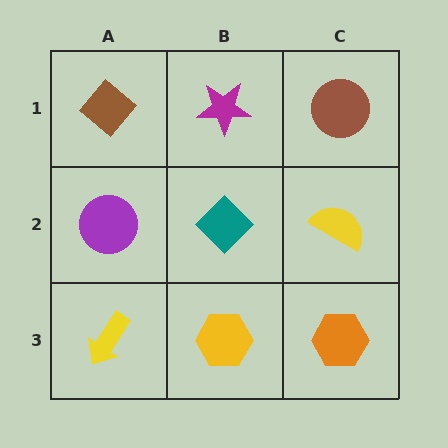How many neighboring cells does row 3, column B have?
3.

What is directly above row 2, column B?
A magenta star.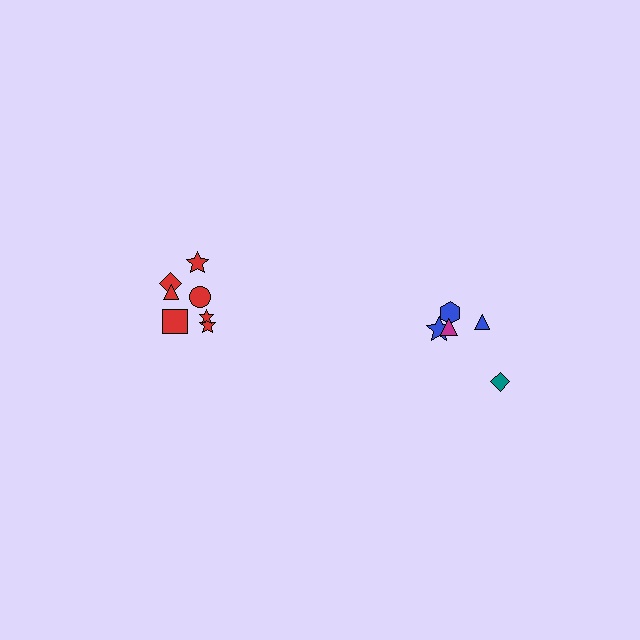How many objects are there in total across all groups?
There are 12 objects.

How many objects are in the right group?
There are 5 objects.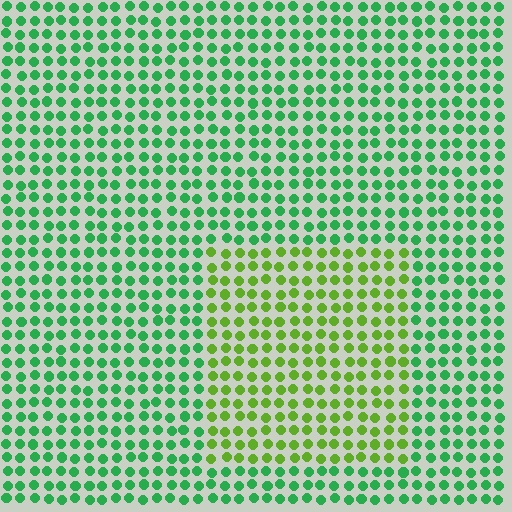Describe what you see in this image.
The image is filled with small green elements in a uniform arrangement. A rectangle-shaped region is visible where the elements are tinted to a slightly different hue, forming a subtle color boundary.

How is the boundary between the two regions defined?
The boundary is defined purely by a slight shift in hue (about 41 degrees). Spacing, size, and orientation are identical on both sides.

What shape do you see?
I see a rectangle.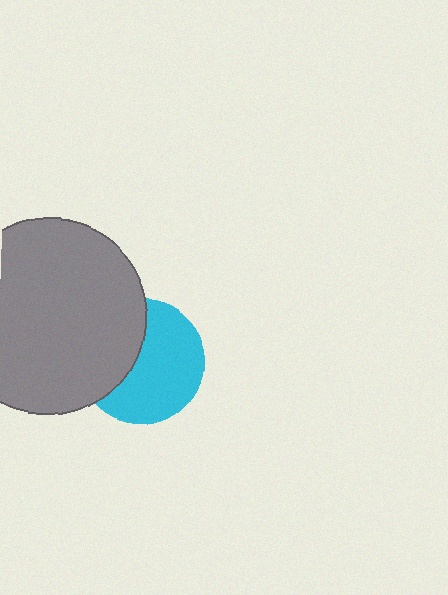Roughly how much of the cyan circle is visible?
About half of it is visible (roughly 62%).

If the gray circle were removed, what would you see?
You would see the complete cyan circle.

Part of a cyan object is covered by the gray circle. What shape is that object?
It is a circle.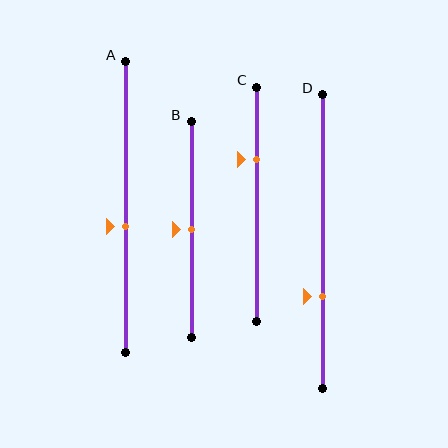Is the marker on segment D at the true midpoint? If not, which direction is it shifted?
No, the marker on segment D is shifted downward by about 19% of the segment length.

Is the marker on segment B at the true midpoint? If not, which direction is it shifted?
Yes, the marker on segment B is at the true midpoint.